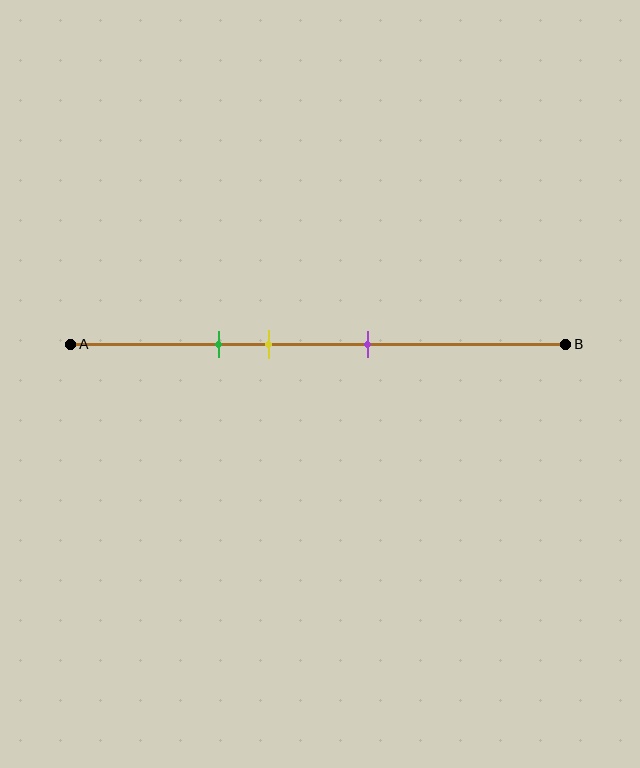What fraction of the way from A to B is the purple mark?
The purple mark is approximately 60% (0.6) of the way from A to B.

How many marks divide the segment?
There are 3 marks dividing the segment.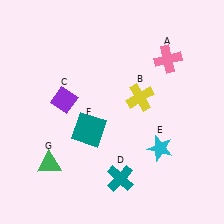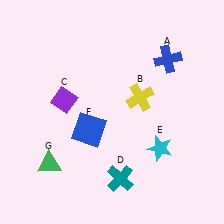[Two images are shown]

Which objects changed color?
A changed from pink to blue. F changed from teal to blue.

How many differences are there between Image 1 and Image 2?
There are 2 differences between the two images.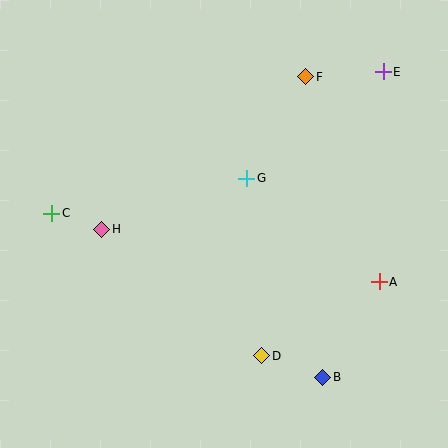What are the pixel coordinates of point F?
Point F is at (306, 77).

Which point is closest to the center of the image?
Point G at (247, 178) is closest to the center.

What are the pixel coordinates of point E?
Point E is at (383, 72).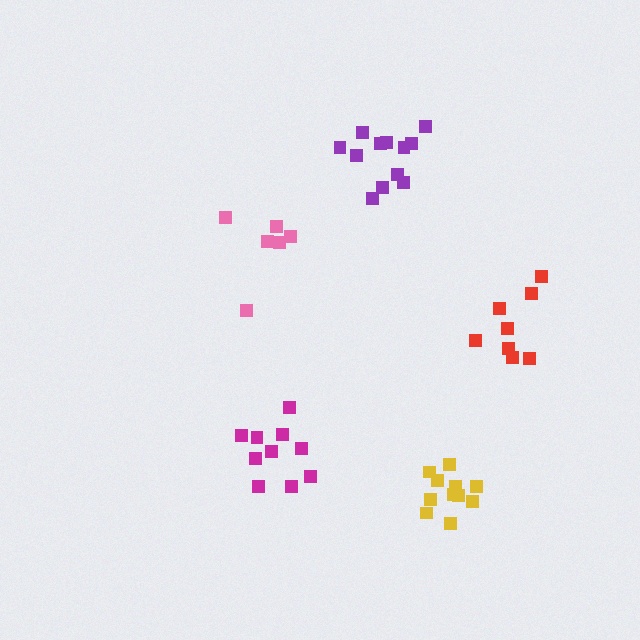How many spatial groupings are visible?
There are 5 spatial groupings.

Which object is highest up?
The purple cluster is topmost.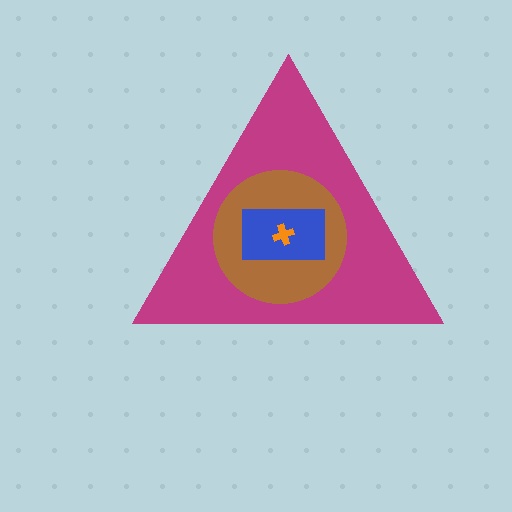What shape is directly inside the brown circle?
The blue rectangle.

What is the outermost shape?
The magenta triangle.